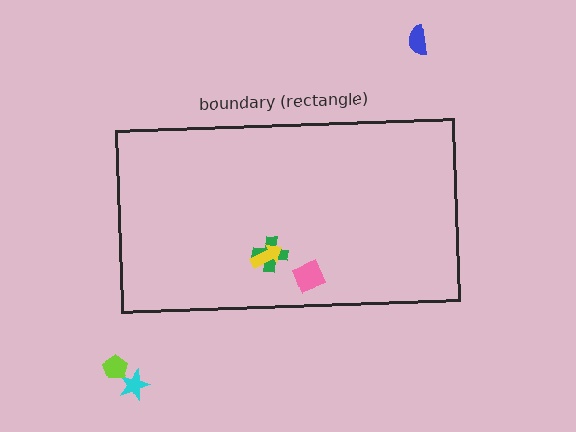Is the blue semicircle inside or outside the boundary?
Outside.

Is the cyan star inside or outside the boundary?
Outside.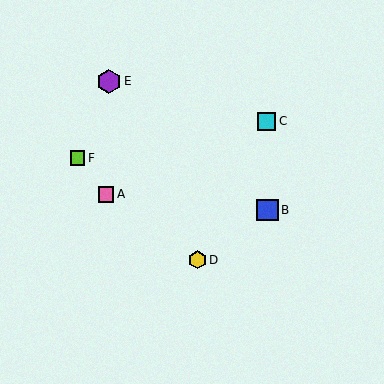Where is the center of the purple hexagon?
The center of the purple hexagon is at (109, 81).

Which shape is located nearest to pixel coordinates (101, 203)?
The pink square (labeled A) at (106, 194) is nearest to that location.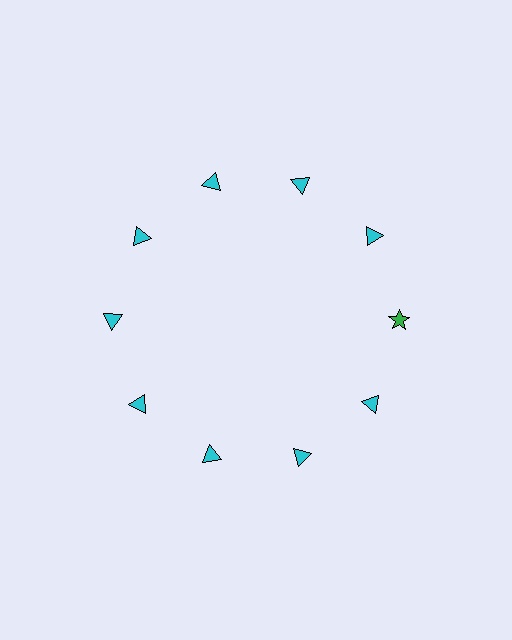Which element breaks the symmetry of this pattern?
The green star at roughly the 3 o'clock position breaks the symmetry. All other shapes are cyan triangles.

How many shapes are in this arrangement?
There are 10 shapes arranged in a ring pattern.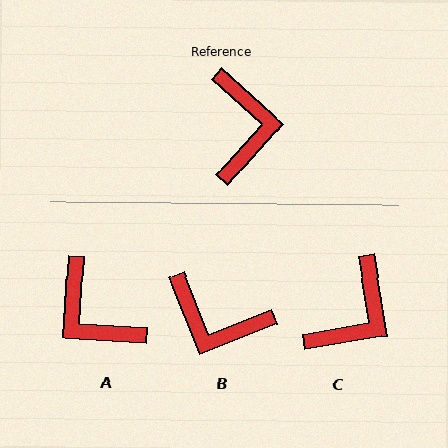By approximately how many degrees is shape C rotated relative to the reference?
Approximately 39 degrees clockwise.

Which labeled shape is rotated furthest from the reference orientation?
A, about 142 degrees away.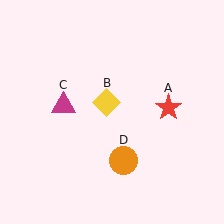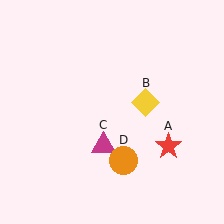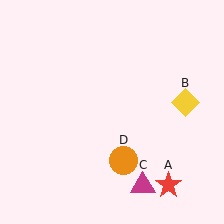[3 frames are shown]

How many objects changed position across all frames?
3 objects changed position: red star (object A), yellow diamond (object B), magenta triangle (object C).